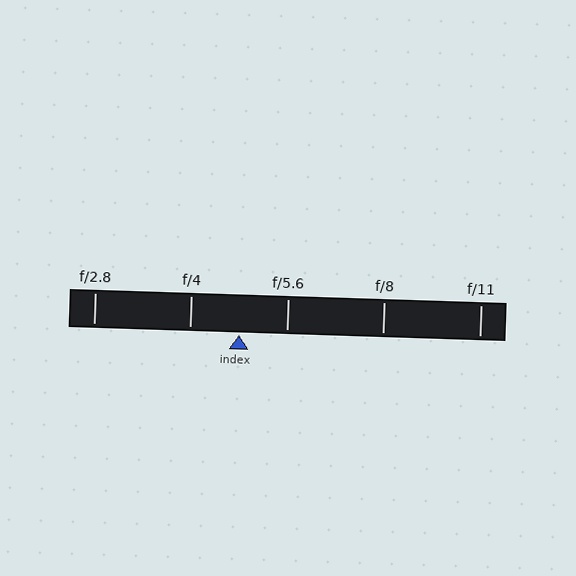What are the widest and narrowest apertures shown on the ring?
The widest aperture shown is f/2.8 and the narrowest is f/11.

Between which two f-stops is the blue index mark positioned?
The index mark is between f/4 and f/5.6.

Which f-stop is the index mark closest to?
The index mark is closest to f/5.6.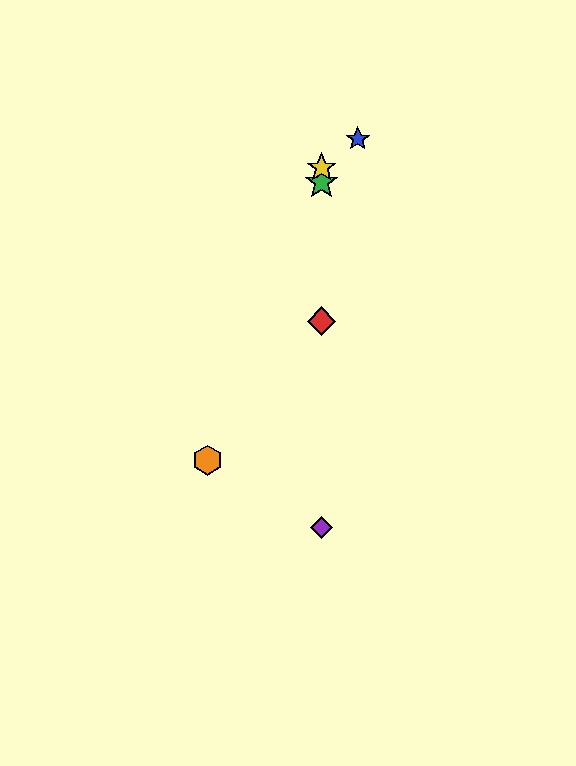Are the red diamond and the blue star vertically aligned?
No, the red diamond is at x≈322 and the blue star is at x≈358.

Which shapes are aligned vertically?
The red diamond, the green star, the yellow star, the purple diamond are aligned vertically.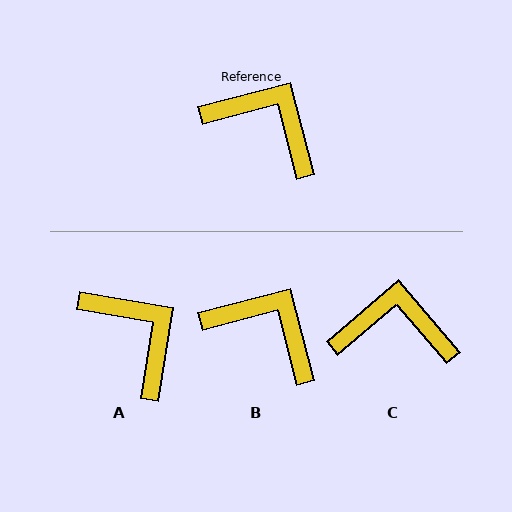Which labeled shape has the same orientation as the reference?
B.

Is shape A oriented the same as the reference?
No, it is off by about 24 degrees.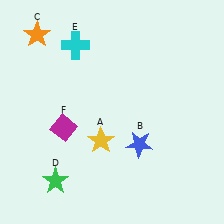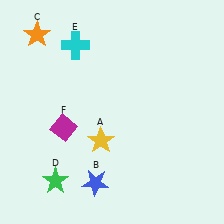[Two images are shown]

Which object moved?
The blue star (B) moved left.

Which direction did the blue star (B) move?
The blue star (B) moved left.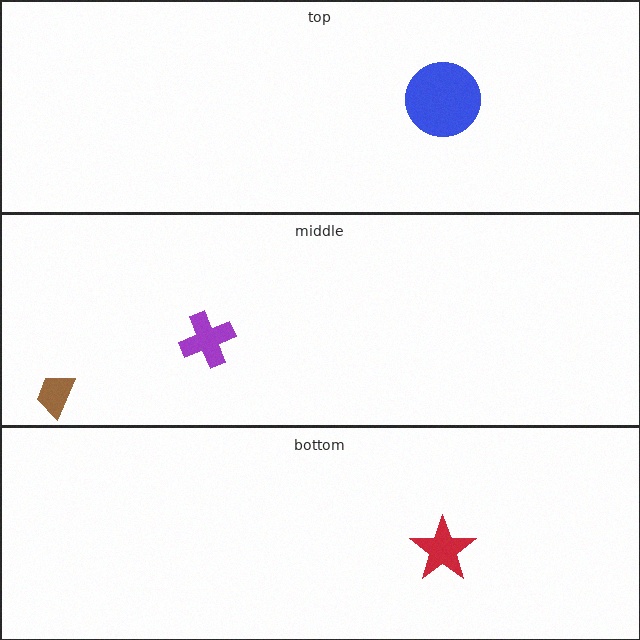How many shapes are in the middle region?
2.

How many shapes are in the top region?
1.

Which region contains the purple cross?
The middle region.